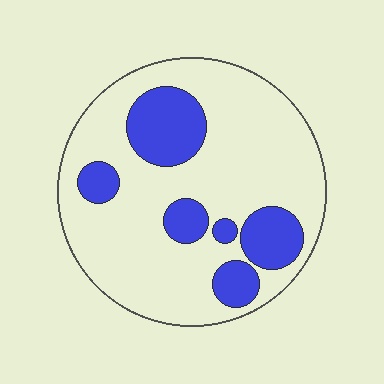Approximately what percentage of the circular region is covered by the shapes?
Approximately 25%.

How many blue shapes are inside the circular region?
6.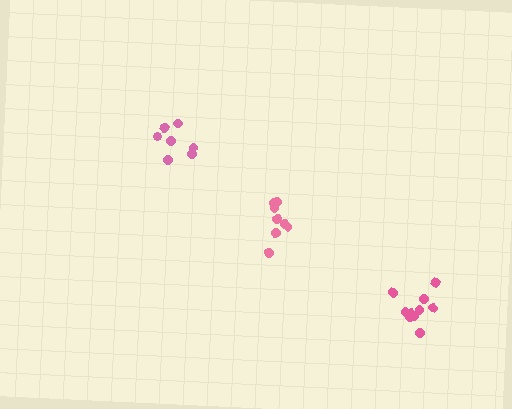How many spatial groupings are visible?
There are 3 spatial groupings.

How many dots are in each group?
Group 1: 10 dots, Group 2: 7 dots, Group 3: 8 dots (25 total).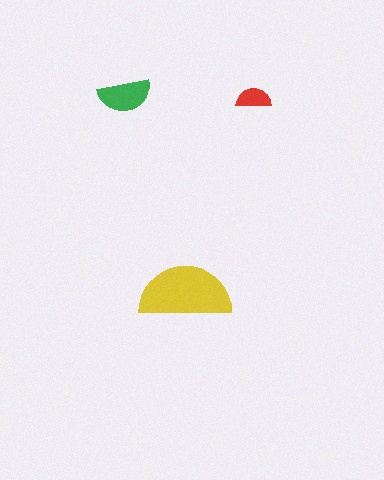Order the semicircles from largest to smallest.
the yellow one, the green one, the red one.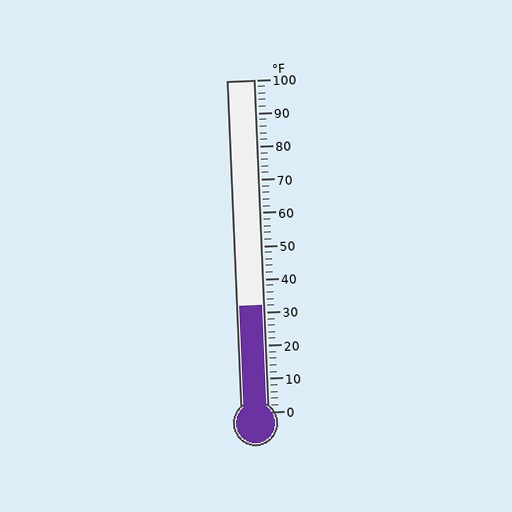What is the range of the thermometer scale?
The thermometer scale ranges from 0°F to 100°F.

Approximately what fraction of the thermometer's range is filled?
The thermometer is filled to approximately 30% of its range.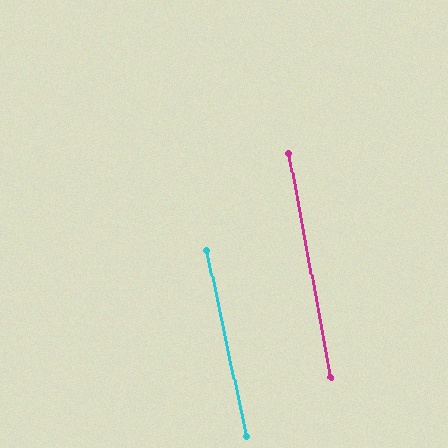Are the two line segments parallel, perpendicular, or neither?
Parallel — their directions differ by only 1.3°.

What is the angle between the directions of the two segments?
Approximately 1 degree.